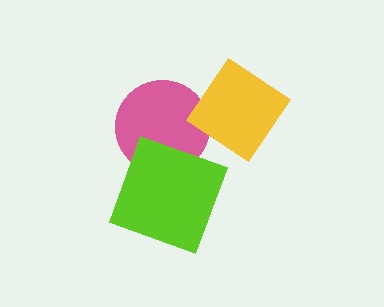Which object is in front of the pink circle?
The lime square is in front of the pink circle.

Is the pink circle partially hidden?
Yes, it is partially covered by another shape.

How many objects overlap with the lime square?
1 object overlaps with the lime square.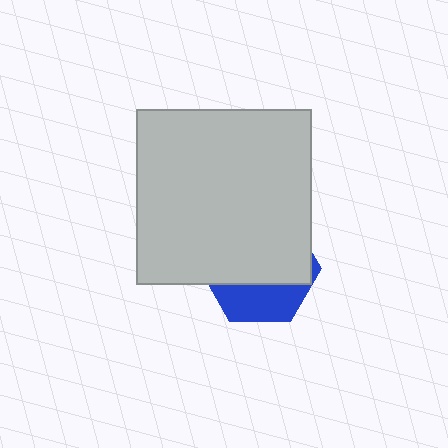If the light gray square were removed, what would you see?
You would see the complete blue hexagon.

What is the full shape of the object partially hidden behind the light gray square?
The partially hidden object is a blue hexagon.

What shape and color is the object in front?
The object in front is a light gray square.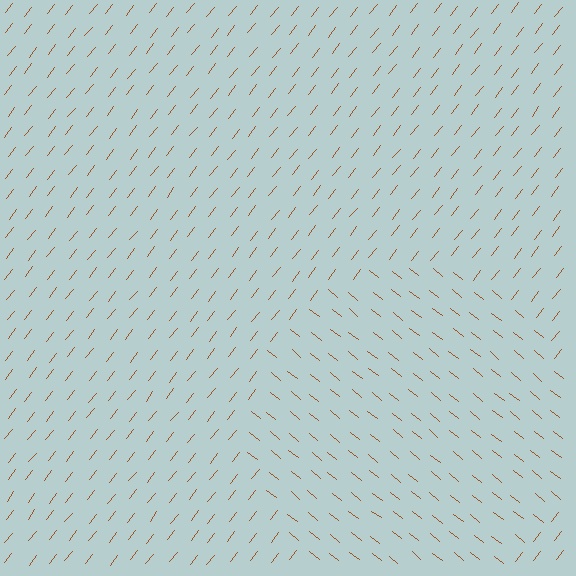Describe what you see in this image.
The image is filled with small brown line segments. A circle region in the image has lines oriented differently from the surrounding lines, creating a visible texture boundary.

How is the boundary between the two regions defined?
The boundary is defined purely by a change in line orientation (approximately 89 degrees difference). All lines are the same color and thickness.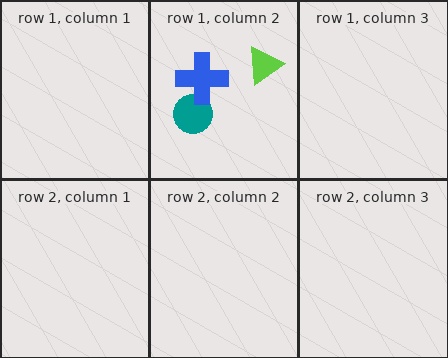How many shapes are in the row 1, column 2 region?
3.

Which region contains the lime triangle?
The row 1, column 2 region.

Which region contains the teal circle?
The row 1, column 2 region.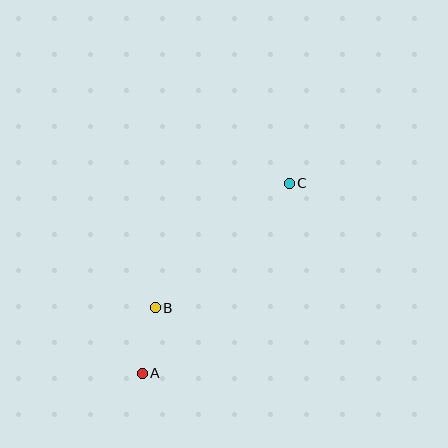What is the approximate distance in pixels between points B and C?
The distance between B and C is approximately 183 pixels.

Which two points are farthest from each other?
Points A and C are farthest from each other.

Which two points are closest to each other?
Points A and B are closest to each other.